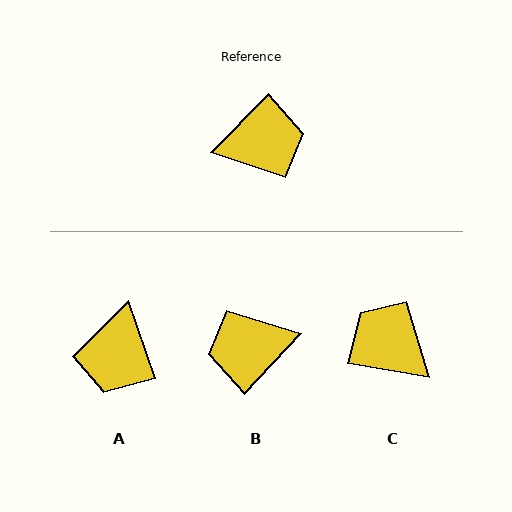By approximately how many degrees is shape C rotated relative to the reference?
Approximately 125 degrees counter-clockwise.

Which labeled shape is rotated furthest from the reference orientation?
B, about 179 degrees away.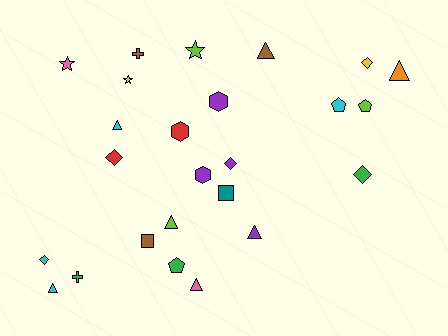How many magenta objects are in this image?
There are no magenta objects.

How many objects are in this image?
There are 25 objects.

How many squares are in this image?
There are 2 squares.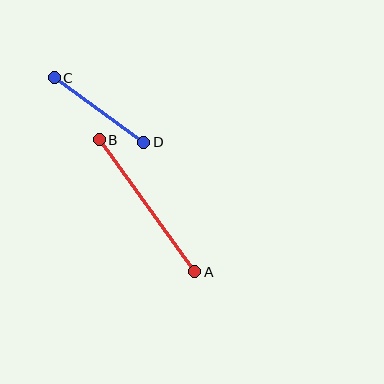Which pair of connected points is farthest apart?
Points A and B are farthest apart.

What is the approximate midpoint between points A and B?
The midpoint is at approximately (147, 206) pixels.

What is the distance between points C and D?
The distance is approximately 110 pixels.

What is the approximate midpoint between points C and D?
The midpoint is at approximately (99, 110) pixels.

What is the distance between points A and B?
The distance is approximately 163 pixels.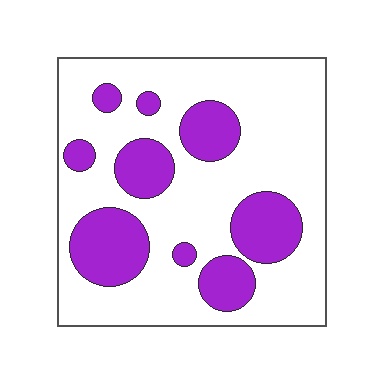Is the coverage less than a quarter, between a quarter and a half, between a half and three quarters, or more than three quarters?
Between a quarter and a half.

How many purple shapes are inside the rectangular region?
9.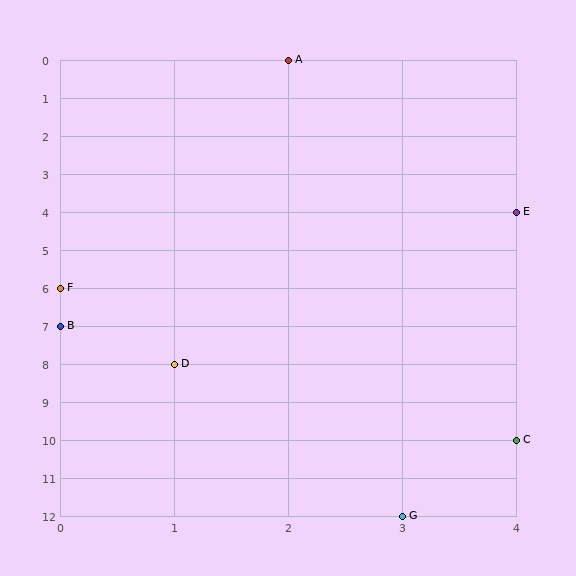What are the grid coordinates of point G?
Point G is at grid coordinates (3, 12).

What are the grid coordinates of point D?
Point D is at grid coordinates (1, 8).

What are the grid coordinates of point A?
Point A is at grid coordinates (2, 0).